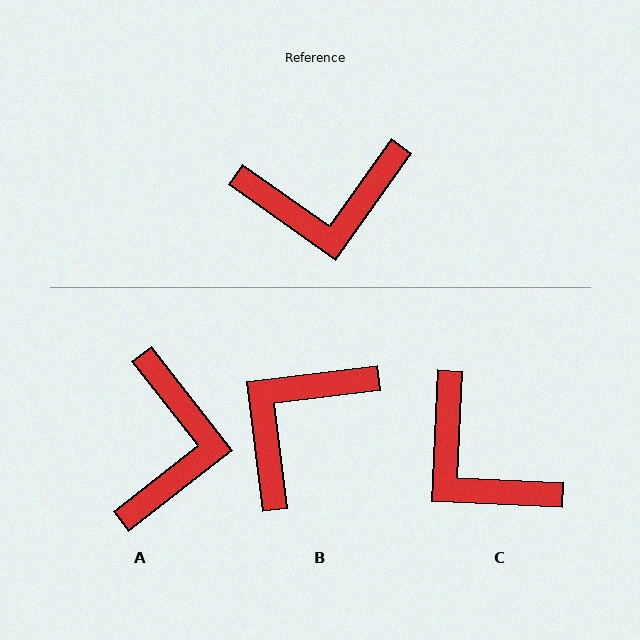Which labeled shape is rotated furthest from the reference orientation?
B, about 138 degrees away.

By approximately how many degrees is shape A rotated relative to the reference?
Approximately 73 degrees counter-clockwise.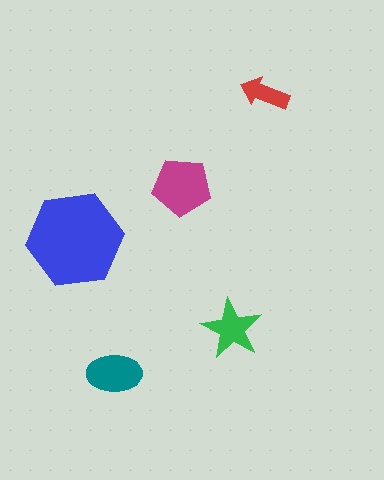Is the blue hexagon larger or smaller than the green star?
Larger.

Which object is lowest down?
The teal ellipse is bottommost.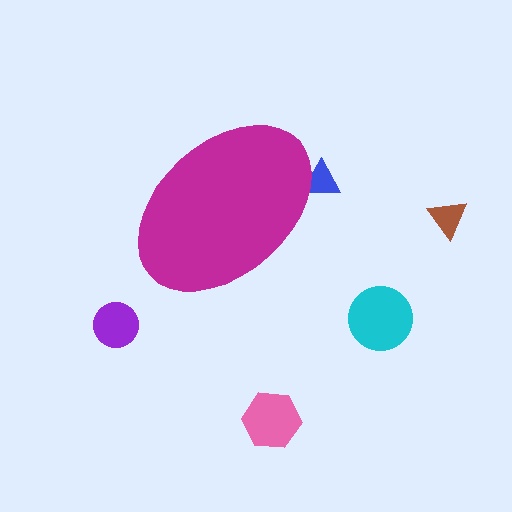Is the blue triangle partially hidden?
Yes, the blue triangle is partially hidden behind the magenta ellipse.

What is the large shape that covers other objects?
A magenta ellipse.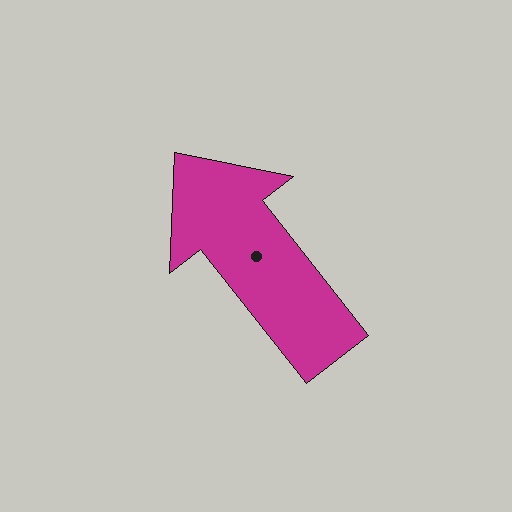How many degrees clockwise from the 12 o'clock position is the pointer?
Approximately 322 degrees.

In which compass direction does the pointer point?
Northwest.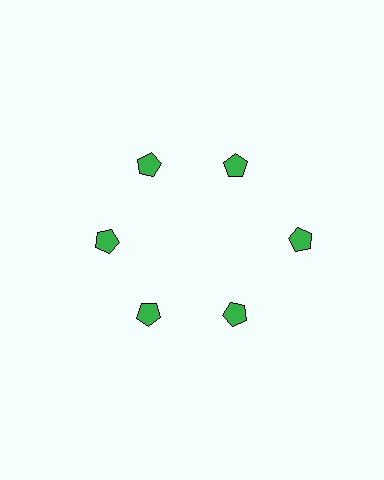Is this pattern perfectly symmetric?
No. The 6 green pentagons are arranged in a ring, but one element near the 3 o'clock position is pushed outward from the center, breaking the 6-fold rotational symmetry.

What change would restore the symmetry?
The symmetry would be restored by moving it inward, back onto the ring so that all 6 pentagons sit at equal angles and equal distance from the center.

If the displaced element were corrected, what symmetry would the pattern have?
It would have 6-fold rotational symmetry — the pattern would map onto itself every 60 degrees.